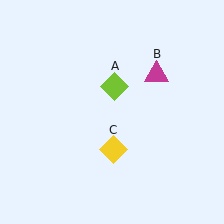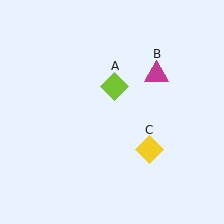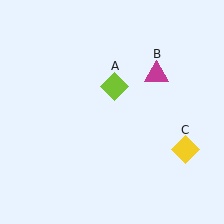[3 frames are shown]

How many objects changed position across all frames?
1 object changed position: yellow diamond (object C).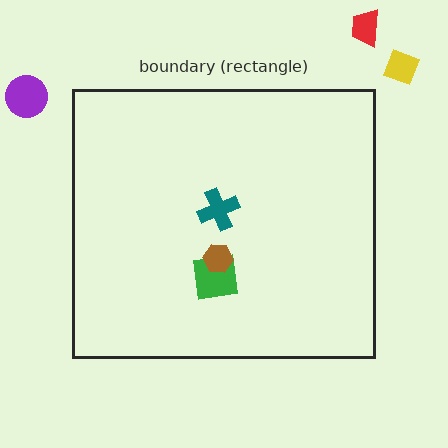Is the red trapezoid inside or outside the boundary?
Outside.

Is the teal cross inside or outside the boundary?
Inside.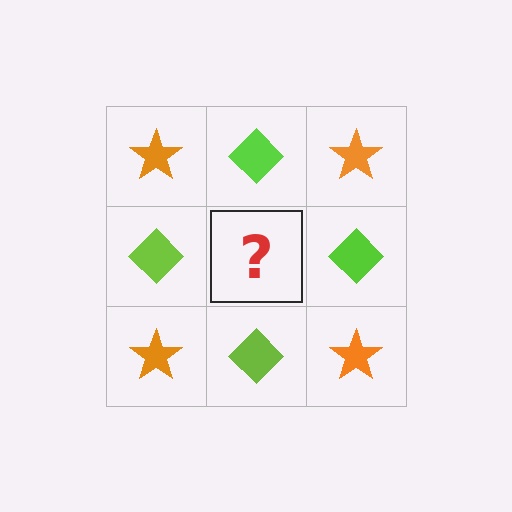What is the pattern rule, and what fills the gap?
The rule is that it alternates orange star and lime diamond in a checkerboard pattern. The gap should be filled with an orange star.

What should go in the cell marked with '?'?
The missing cell should contain an orange star.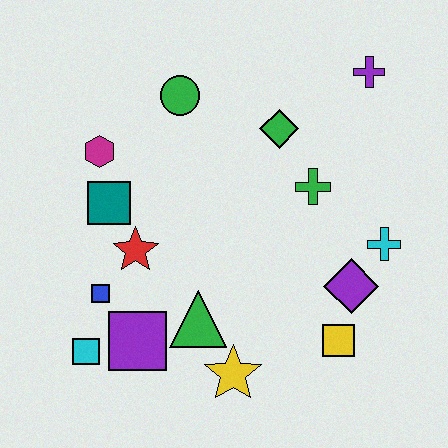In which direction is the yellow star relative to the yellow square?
The yellow star is to the left of the yellow square.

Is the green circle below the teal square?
No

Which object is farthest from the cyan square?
The purple cross is farthest from the cyan square.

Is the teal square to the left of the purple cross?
Yes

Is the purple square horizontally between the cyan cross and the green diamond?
No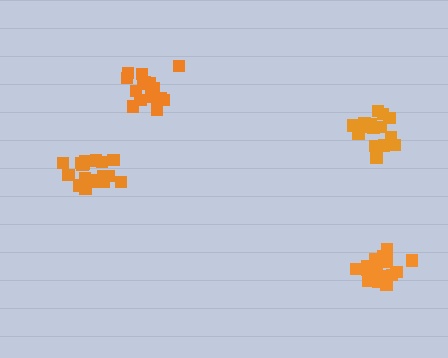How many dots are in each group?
Group 1: 17 dots, Group 2: 17 dots, Group 3: 19 dots, Group 4: 18 dots (71 total).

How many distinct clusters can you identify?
There are 4 distinct clusters.